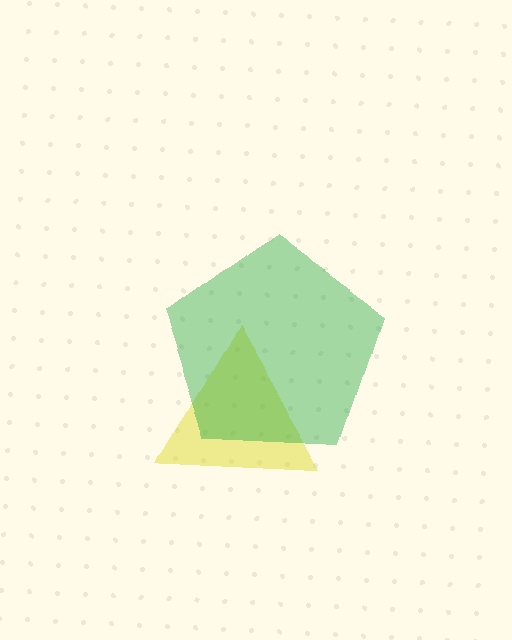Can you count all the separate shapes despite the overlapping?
Yes, there are 2 separate shapes.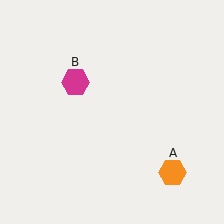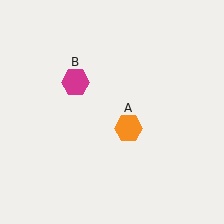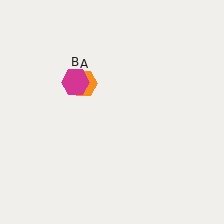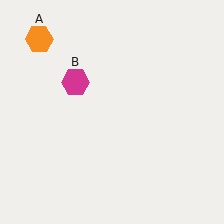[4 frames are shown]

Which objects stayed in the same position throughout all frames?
Magenta hexagon (object B) remained stationary.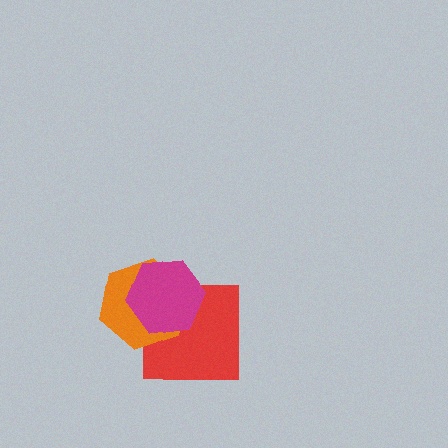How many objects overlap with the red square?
2 objects overlap with the red square.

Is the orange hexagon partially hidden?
Yes, it is partially covered by another shape.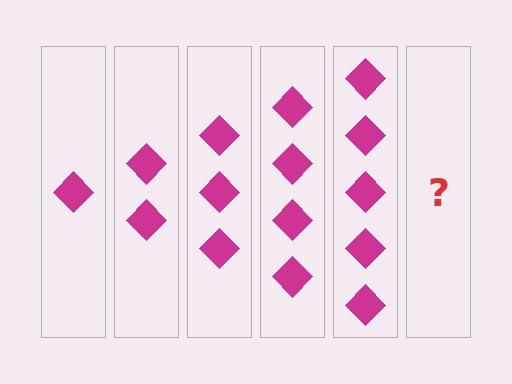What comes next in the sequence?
The next element should be 6 diamonds.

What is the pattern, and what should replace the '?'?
The pattern is that each step adds one more diamond. The '?' should be 6 diamonds.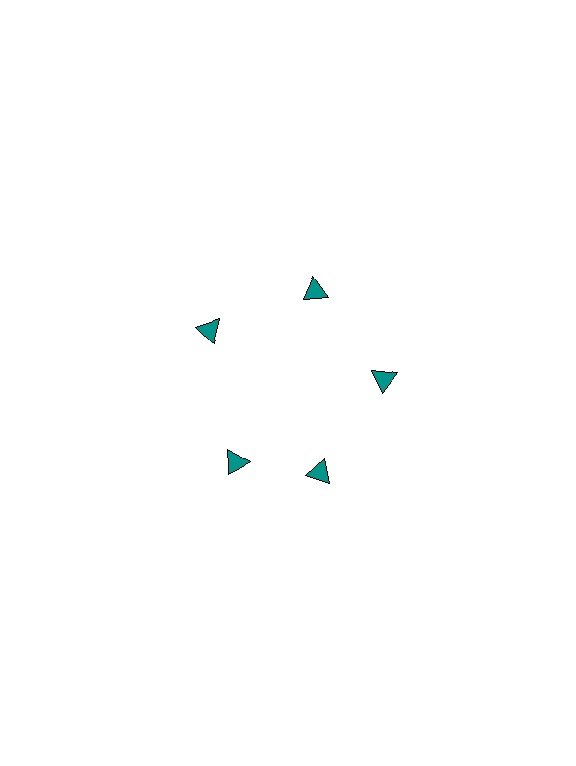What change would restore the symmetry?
The symmetry would be restored by rotating it back into even spacing with its neighbors so that all 5 triangles sit at equal angles and equal distance from the center.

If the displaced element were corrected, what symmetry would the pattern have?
It would have 5-fold rotational symmetry — the pattern would map onto itself every 72 degrees.